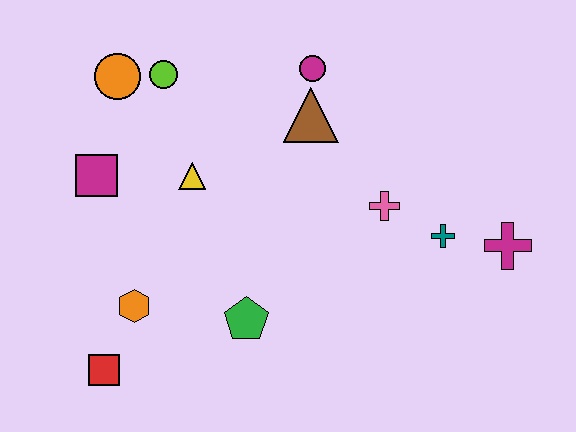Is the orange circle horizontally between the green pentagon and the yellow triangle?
No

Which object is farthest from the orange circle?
The magenta cross is farthest from the orange circle.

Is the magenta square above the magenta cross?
Yes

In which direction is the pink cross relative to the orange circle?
The pink cross is to the right of the orange circle.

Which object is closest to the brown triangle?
The magenta circle is closest to the brown triangle.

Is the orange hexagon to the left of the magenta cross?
Yes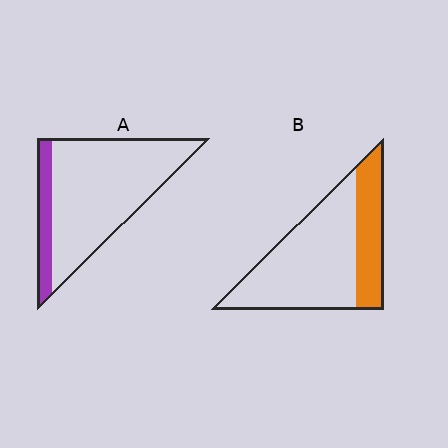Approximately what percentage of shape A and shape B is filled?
A is approximately 15% and B is approximately 30%.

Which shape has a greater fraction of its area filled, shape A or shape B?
Shape B.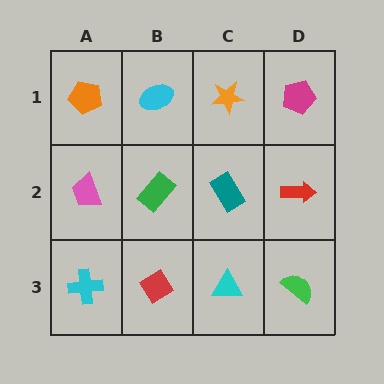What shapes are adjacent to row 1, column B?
A green rectangle (row 2, column B), an orange pentagon (row 1, column A), an orange star (row 1, column C).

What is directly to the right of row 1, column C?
A magenta pentagon.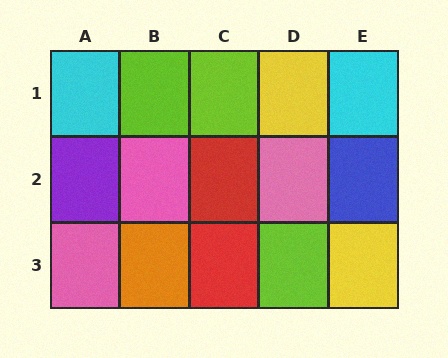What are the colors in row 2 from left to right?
Purple, pink, red, pink, blue.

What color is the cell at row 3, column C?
Red.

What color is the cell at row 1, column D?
Yellow.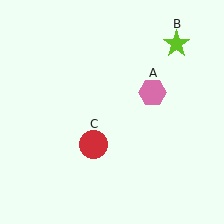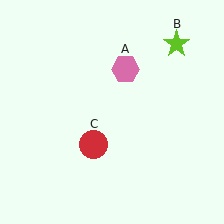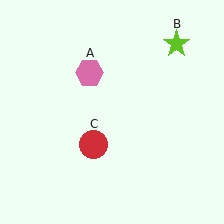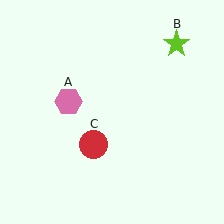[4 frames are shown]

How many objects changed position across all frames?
1 object changed position: pink hexagon (object A).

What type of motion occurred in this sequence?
The pink hexagon (object A) rotated counterclockwise around the center of the scene.